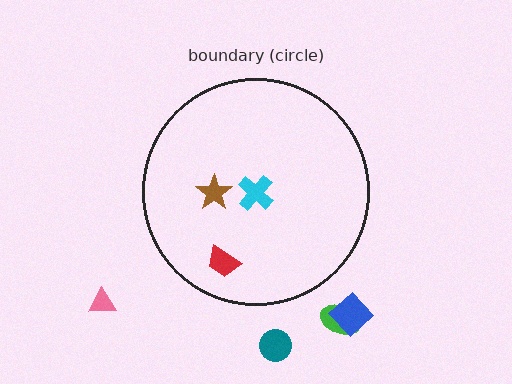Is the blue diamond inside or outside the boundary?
Outside.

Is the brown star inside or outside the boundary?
Inside.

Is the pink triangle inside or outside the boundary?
Outside.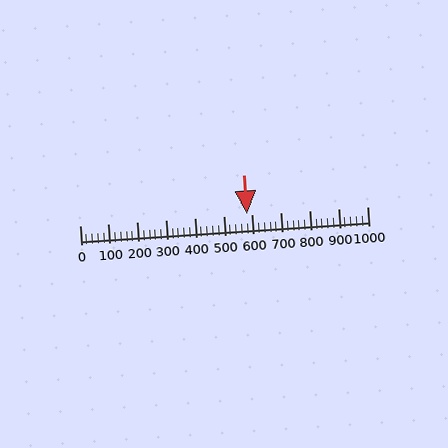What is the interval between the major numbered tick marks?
The major tick marks are spaced 100 units apart.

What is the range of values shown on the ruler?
The ruler shows values from 0 to 1000.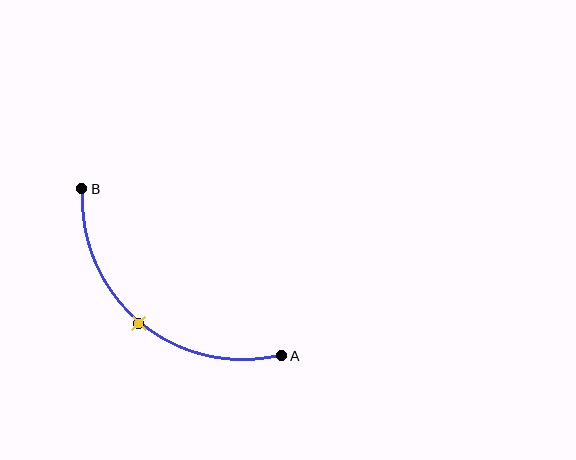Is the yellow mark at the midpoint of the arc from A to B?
Yes. The yellow mark lies on the arc at equal arc-length from both A and B — it is the arc midpoint.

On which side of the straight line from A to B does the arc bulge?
The arc bulges below and to the left of the straight line connecting A and B.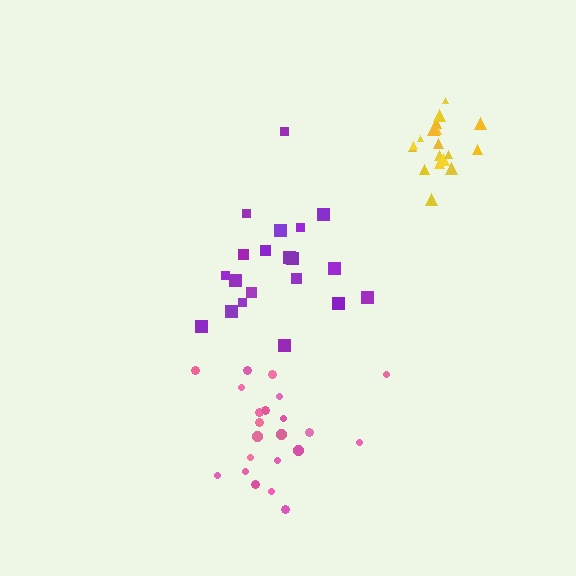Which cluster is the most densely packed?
Yellow.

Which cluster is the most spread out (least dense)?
Purple.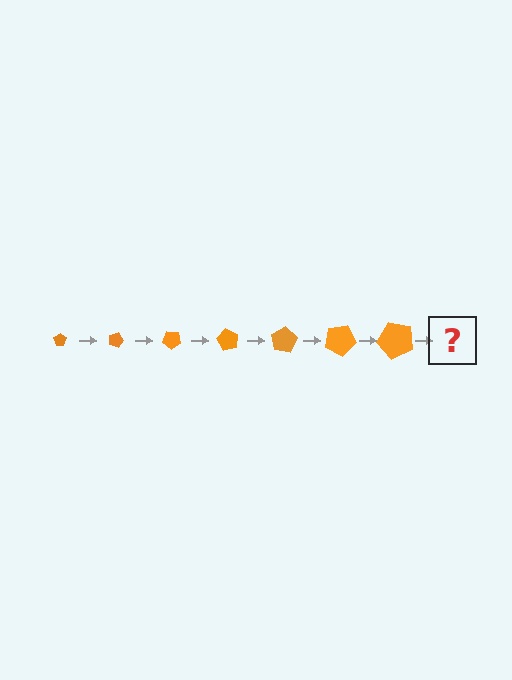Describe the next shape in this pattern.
It should be a pentagon, larger than the previous one and rotated 140 degrees from the start.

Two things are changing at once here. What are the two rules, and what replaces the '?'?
The two rules are that the pentagon grows larger each step and it rotates 20 degrees each step. The '?' should be a pentagon, larger than the previous one and rotated 140 degrees from the start.